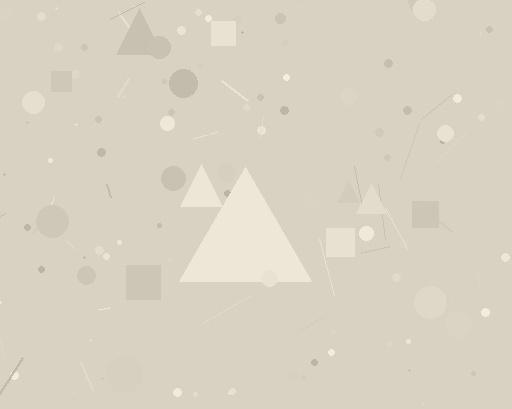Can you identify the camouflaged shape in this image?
The camouflaged shape is a triangle.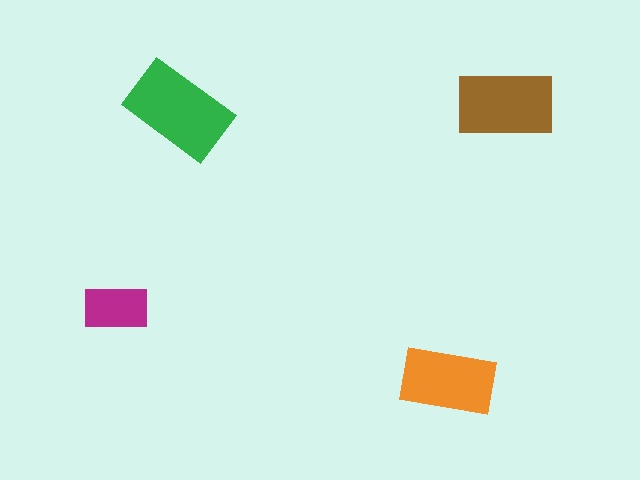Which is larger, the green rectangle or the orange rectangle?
The green one.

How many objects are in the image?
There are 4 objects in the image.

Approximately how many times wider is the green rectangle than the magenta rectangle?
About 1.5 times wider.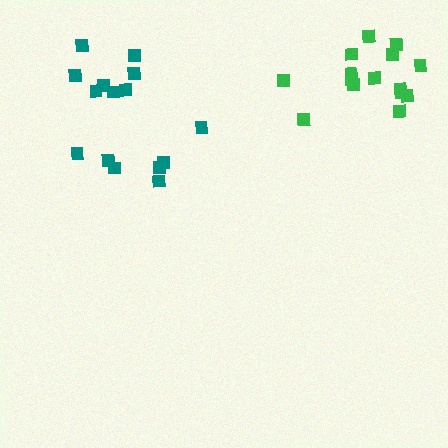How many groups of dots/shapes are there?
There are 2 groups.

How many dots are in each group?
Group 1: 15 dots, Group 2: 15 dots (30 total).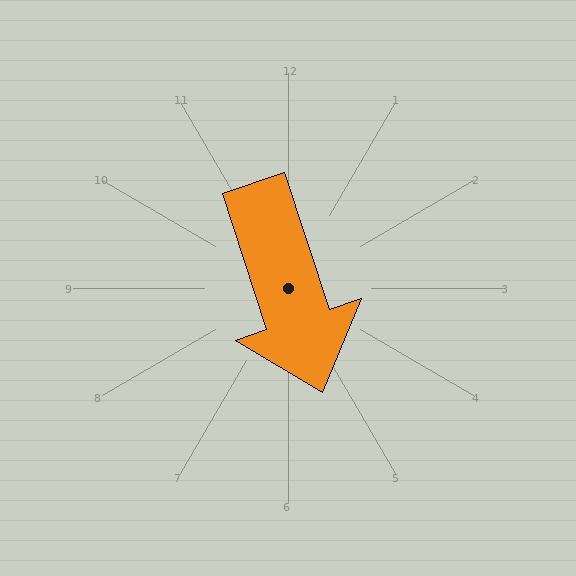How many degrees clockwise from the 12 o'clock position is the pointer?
Approximately 162 degrees.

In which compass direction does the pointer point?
South.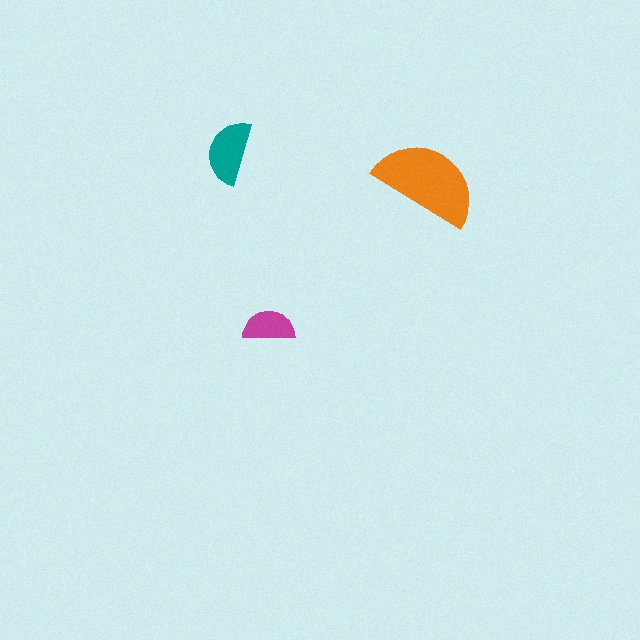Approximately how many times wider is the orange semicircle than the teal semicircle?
About 1.5 times wider.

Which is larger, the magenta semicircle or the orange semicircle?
The orange one.